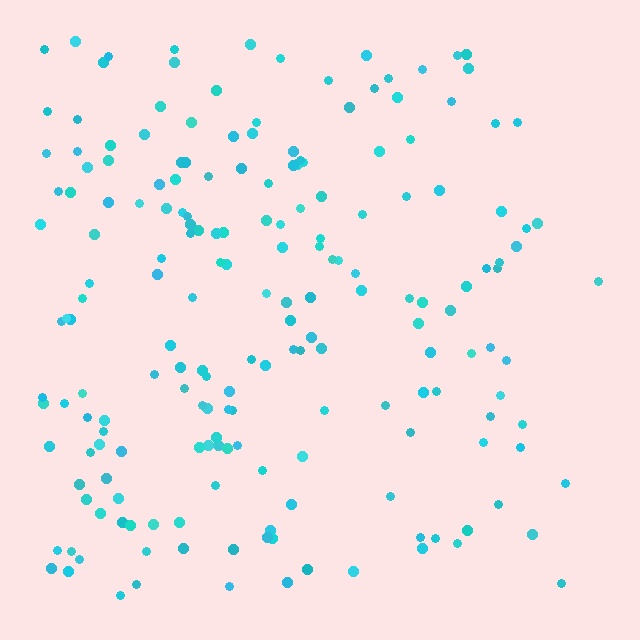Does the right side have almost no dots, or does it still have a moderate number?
Still a moderate number, just noticeably fewer than the left.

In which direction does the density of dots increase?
From right to left, with the left side densest.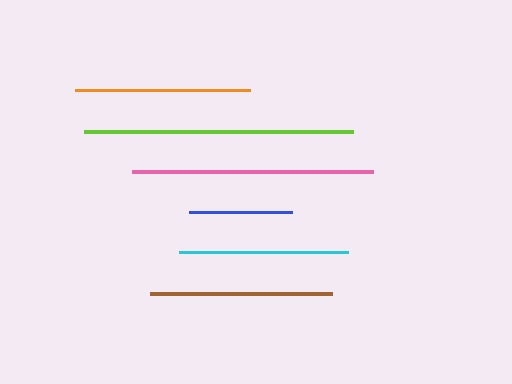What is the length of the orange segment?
The orange segment is approximately 176 pixels long.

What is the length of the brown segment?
The brown segment is approximately 182 pixels long.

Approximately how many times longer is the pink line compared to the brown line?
The pink line is approximately 1.3 times the length of the brown line.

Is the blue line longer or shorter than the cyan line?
The cyan line is longer than the blue line.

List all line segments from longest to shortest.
From longest to shortest: lime, pink, brown, orange, cyan, blue.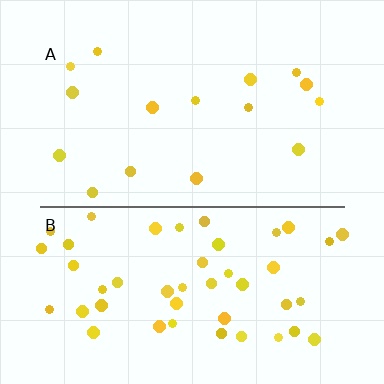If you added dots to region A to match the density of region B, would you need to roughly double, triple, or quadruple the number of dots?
Approximately triple.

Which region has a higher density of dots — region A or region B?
B (the bottom).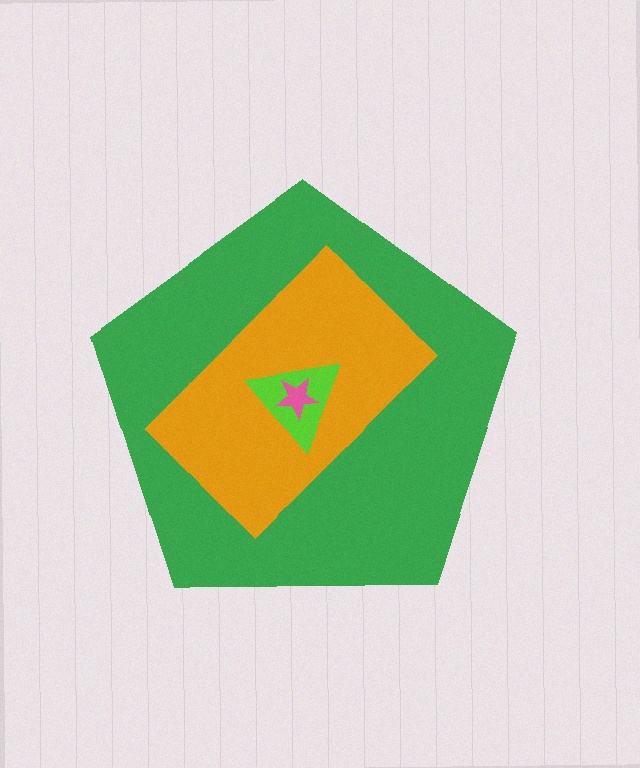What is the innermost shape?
The pink star.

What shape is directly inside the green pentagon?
The orange rectangle.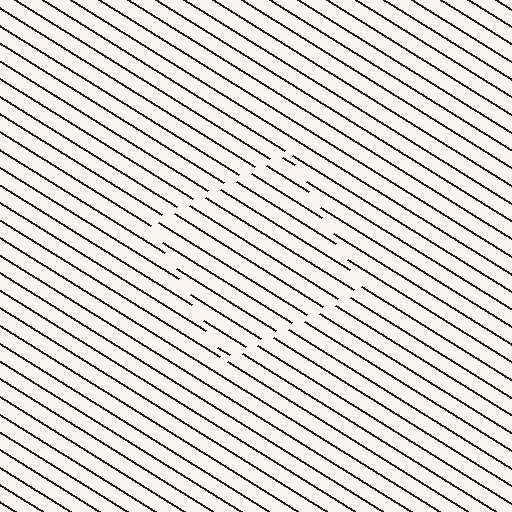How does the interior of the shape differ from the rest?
The interior of the shape contains the same grating, shifted by half a period — the contour is defined by the phase discontinuity where line-ends from the inner and outer gratings abut.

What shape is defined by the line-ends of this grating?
An illusory square. The interior of the shape contains the same grating, shifted by half a period — the contour is defined by the phase discontinuity where line-ends from the inner and outer gratings abut.